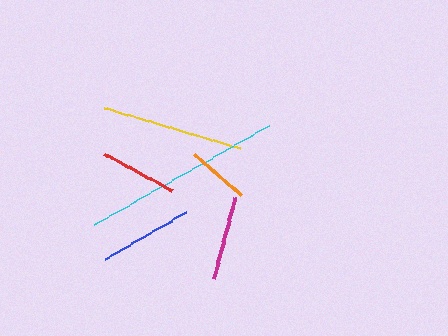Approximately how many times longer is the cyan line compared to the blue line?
The cyan line is approximately 2.2 times the length of the blue line.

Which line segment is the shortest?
The orange line is the shortest at approximately 62 pixels.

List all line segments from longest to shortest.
From longest to shortest: cyan, yellow, blue, magenta, red, orange.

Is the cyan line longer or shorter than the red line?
The cyan line is longer than the red line.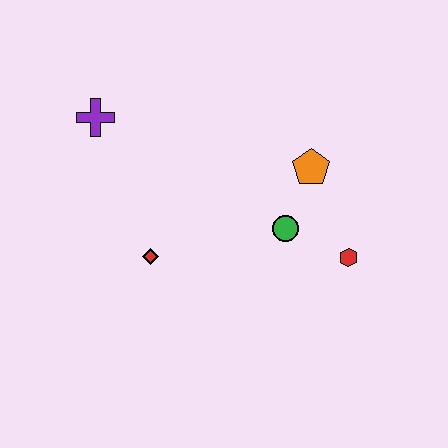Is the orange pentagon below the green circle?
No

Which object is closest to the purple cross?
The red diamond is closest to the purple cross.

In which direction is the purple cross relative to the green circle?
The purple cross is to the left of the green circle.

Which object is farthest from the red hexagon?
The purple cross is farthest from the red hexagon.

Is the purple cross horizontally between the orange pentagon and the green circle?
No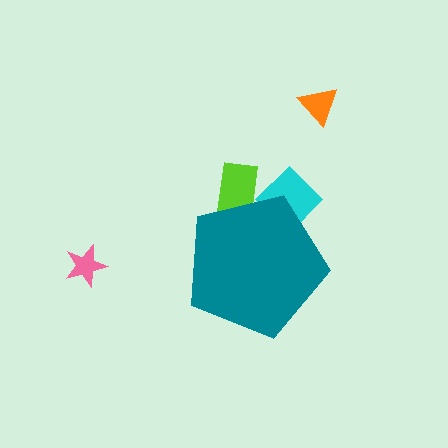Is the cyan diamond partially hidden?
Yes, the cyan diamond is partially hidden behind the teal pentagon.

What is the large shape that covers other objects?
A teal pentagon.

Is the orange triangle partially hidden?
No, the orange triangle is fully visible.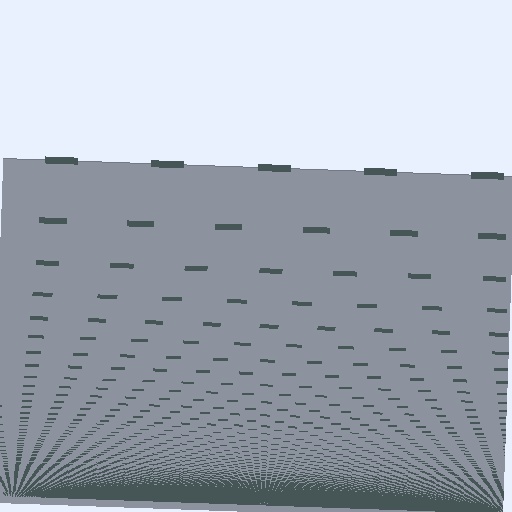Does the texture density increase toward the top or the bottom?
Density increases toward the bottom.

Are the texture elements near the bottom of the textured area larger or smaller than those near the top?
Smaller. The gradient is inverted — elements near the bottom are smaller and denser.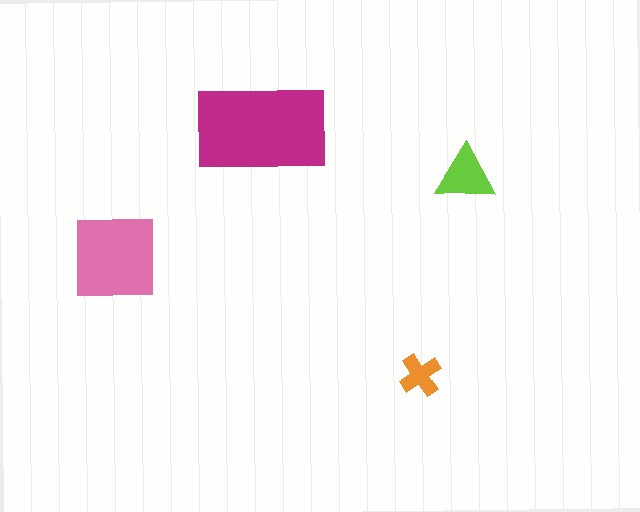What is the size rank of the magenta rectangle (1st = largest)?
1st.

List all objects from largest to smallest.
The magenta rectangle, the pink square, the lime triangle, the orange cross.